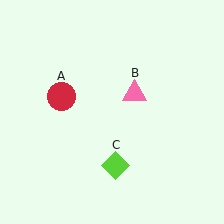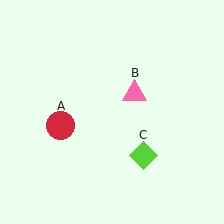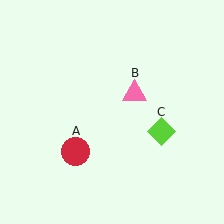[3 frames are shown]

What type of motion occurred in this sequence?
The red circle (object A), lime diamond (object C) rotated counterclockwise around the center of the scene.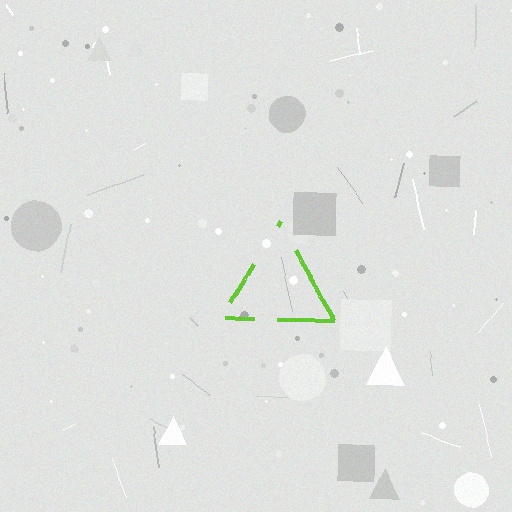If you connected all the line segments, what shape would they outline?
They would outline a triangle.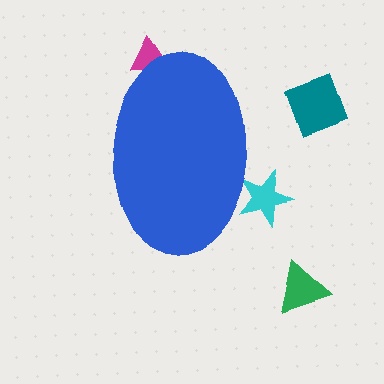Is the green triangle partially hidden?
No, the green triangle is fully visible.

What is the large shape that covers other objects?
A blue ellipse.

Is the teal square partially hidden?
No, the teal square is fully visible.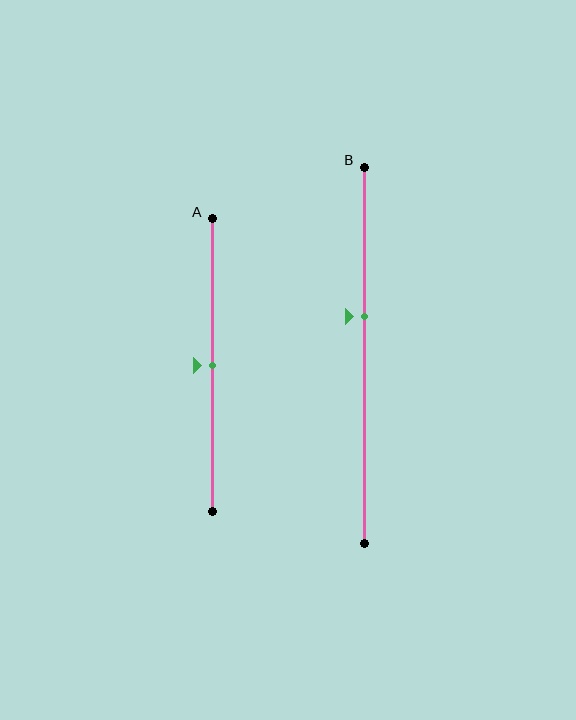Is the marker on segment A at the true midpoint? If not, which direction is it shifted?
Yes, the marker on segment A is at the true midpoint.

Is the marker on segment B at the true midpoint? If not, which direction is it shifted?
No, the marker on segment B is shifted upward by about 10% of the segment length.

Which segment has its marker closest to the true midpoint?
Segment A has its marker closest to the true midpoint.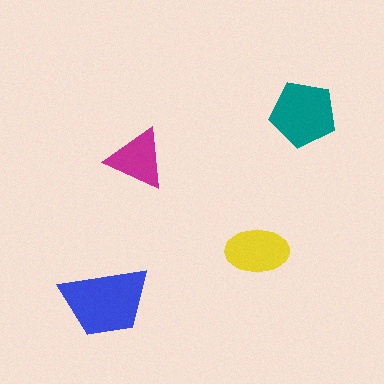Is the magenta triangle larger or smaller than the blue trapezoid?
Smaller.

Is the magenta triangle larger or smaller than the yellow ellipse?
Smaller.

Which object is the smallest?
The magenta triangle.